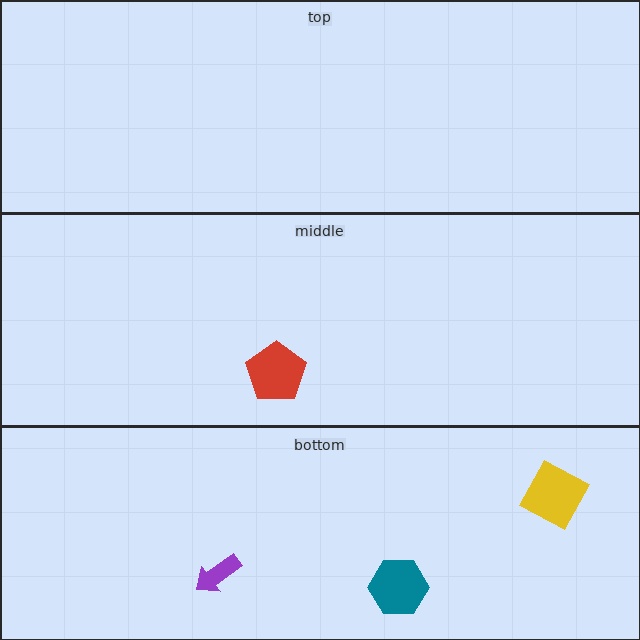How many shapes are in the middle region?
1.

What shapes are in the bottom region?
The teal hexagon, the purple arrow, the yellow diamond.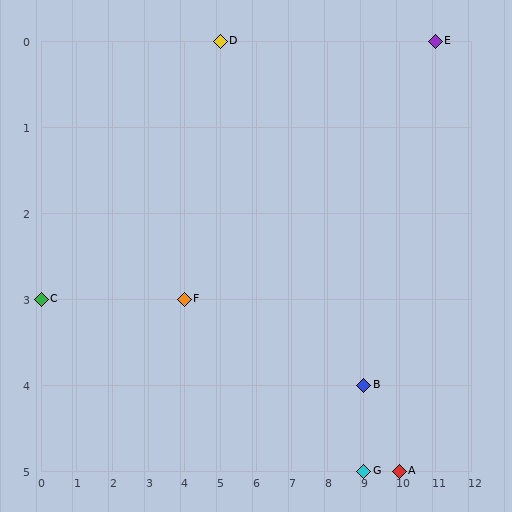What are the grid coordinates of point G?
Point G is at grid coordinates (9, 5).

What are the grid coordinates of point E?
Point E is at grid coordinates (11, 0).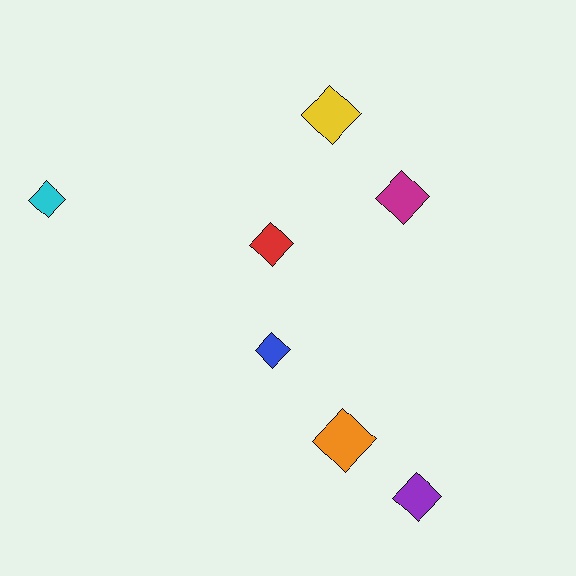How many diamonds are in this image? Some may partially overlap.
There are 7 diamonds.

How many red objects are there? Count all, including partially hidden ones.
There is 1 red object.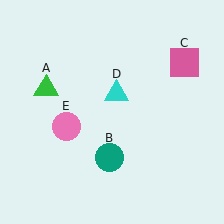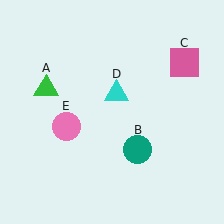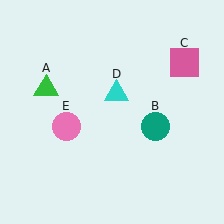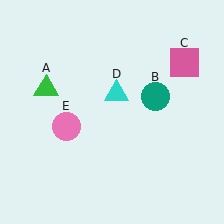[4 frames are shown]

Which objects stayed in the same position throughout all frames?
Green triangle (object A) and pink square (object C) and cyan triangle (object D) and pink circle (object E) remained stationary.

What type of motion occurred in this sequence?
The teal circle (object B) rotated counterclockwise around the center of the scene.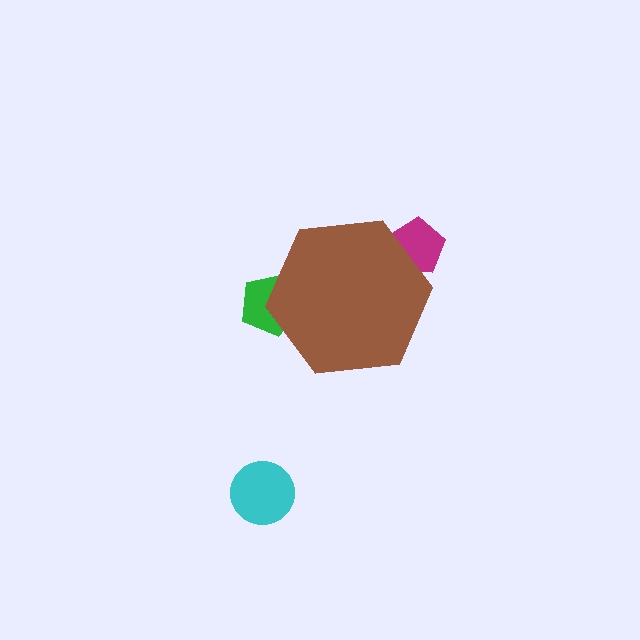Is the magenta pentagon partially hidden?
Yes, the magenta pentagon is partially hidden behind the brown hexagon.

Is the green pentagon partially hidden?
Yes, the green pentagon is partially hidden behind the brown hexagon.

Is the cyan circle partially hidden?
No, the cyan circle is fully visible.